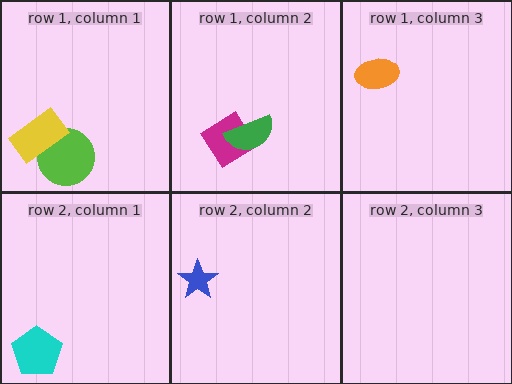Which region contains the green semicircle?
The row 1, column 2 region.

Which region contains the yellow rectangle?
The row 1, column 1 region.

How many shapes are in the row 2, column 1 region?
1.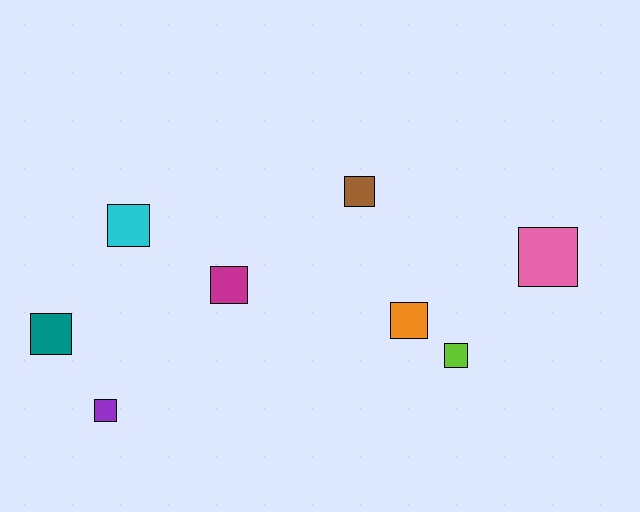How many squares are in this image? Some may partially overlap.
There are 8 squares.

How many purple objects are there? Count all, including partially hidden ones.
There is 1 purple object.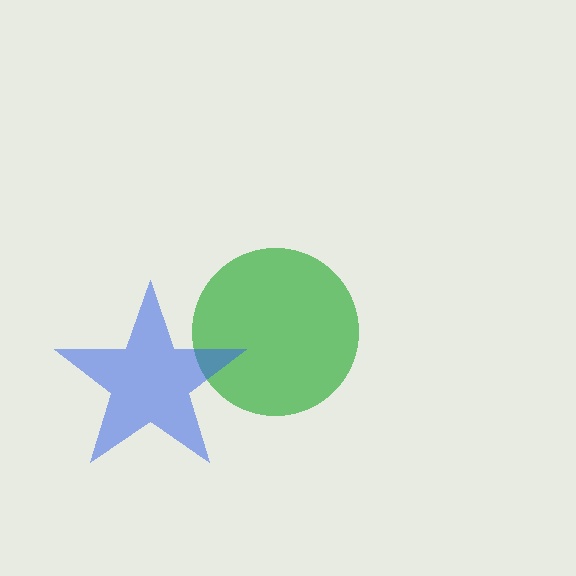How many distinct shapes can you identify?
There are 2 distinct shapes: a green circle, a blue star.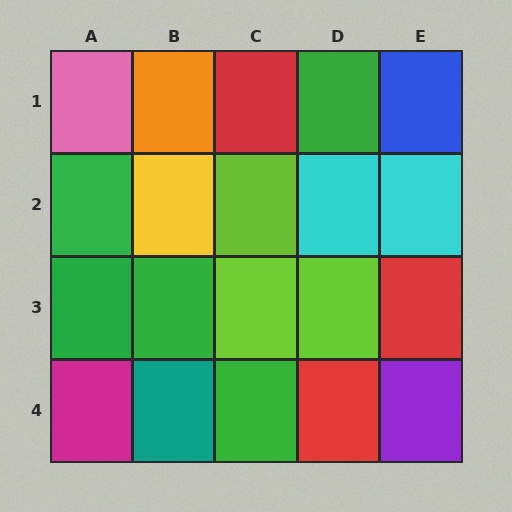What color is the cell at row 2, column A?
Green.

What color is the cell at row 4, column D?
Red.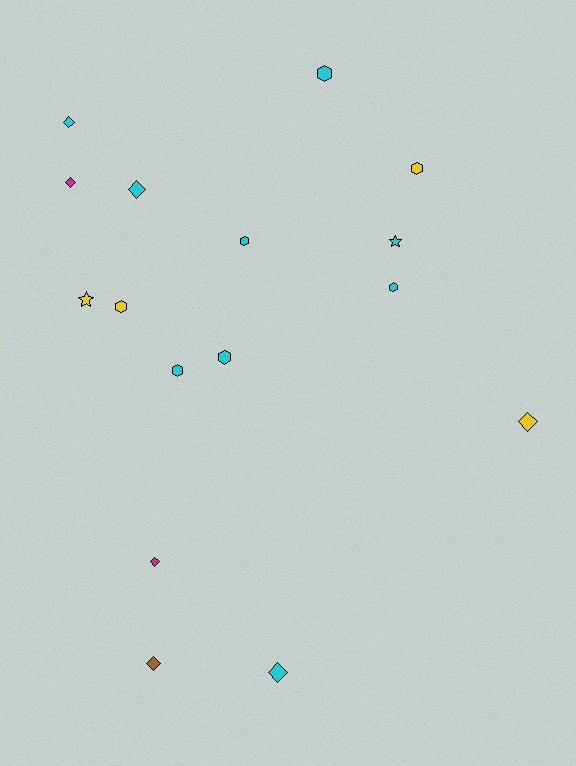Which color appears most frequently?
Cyan, with 9 objects.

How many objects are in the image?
There are 16 objects.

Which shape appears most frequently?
Diamond, with 7 objects.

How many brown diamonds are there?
There is 1 brown diamond.